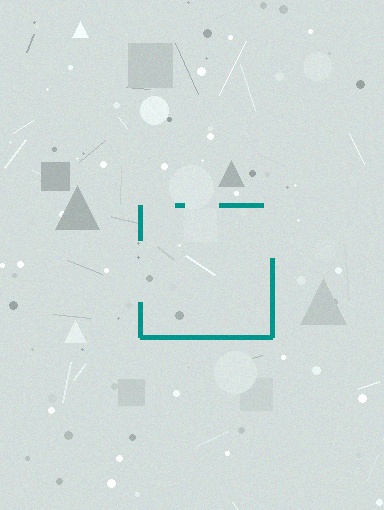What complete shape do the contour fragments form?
The contour fragments form a square.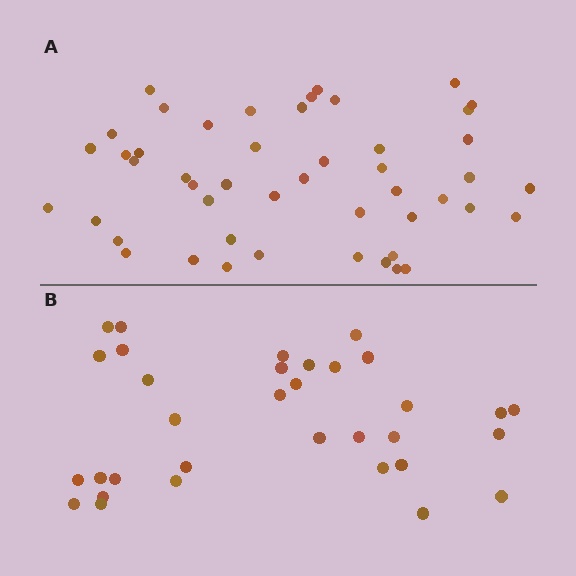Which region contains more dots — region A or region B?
Region A (the top region) has more dots.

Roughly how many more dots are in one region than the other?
Region A has approximately 15 more dots than region B.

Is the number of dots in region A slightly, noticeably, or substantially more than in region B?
Region A has substantially more. The ratio is roughly 1.5 to 1.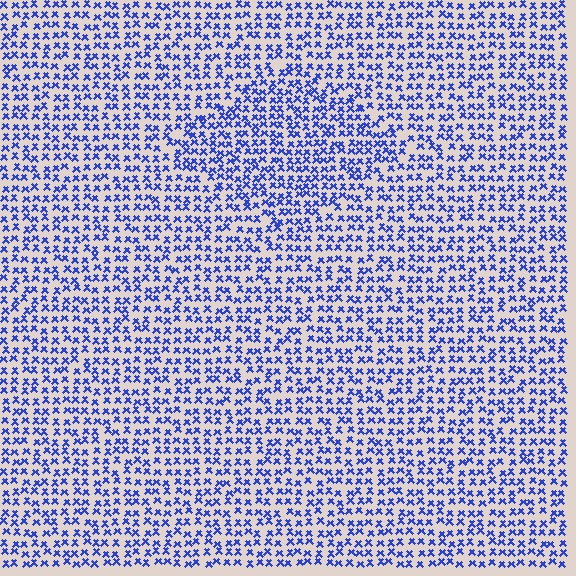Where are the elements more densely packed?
The elements are more densely packed inside the diamond boundary.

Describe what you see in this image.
The image contains small blue elements arranged at two different densities. A diamond-shaped region is visible where the elements are more densely packed than the surrounding area.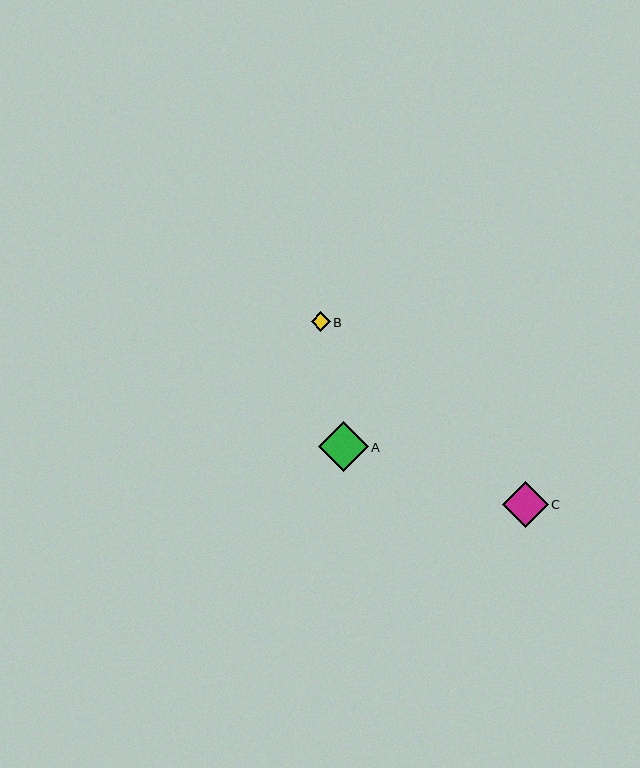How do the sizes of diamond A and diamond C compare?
Diamond A and diamond C are approximately the same size.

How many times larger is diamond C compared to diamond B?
Diamond C is approximately 2.4 times the size of diamond B.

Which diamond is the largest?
Diamond A is the largest with a size of approximately 50 pixels.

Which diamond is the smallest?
Diamond B is the smallest with a size of approximately 19 pixels.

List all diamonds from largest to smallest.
From largest to smallest: A, C, B.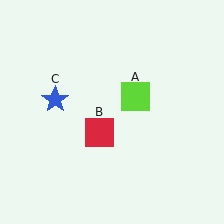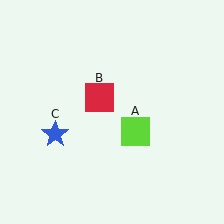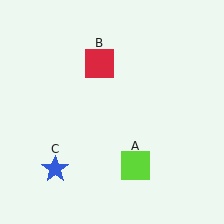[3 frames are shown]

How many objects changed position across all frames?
3 objects changed position: lime square (object A), red square (object B), blue star (object C).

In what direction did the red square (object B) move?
The red square (object B) moved up.